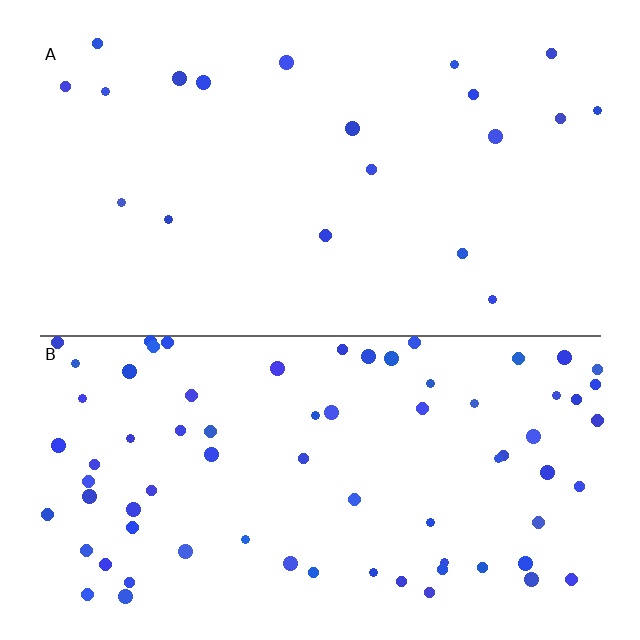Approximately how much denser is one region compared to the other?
Approximately 3.8× — region B over region A.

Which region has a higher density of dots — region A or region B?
B (the bottom).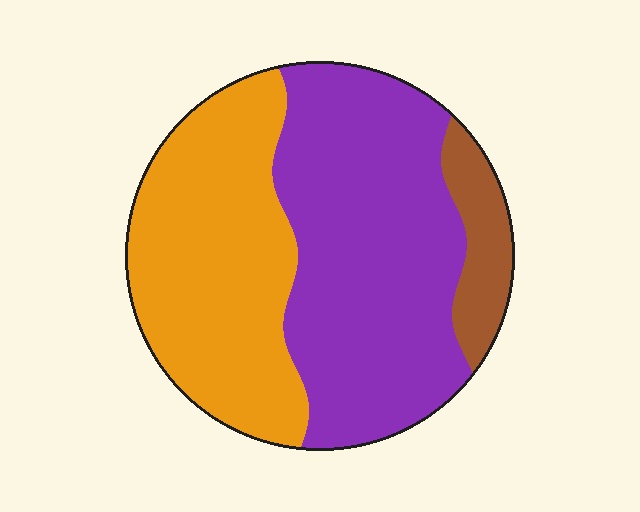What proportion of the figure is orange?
Orange covers around 40% of the figure.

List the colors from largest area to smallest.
From largest to smallest: purple, orange, brown.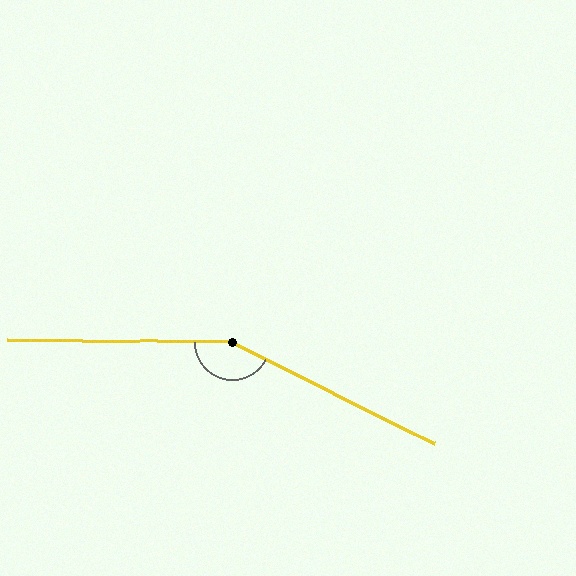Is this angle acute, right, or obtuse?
It is obtuse.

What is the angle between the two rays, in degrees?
Approximately 154 degrees.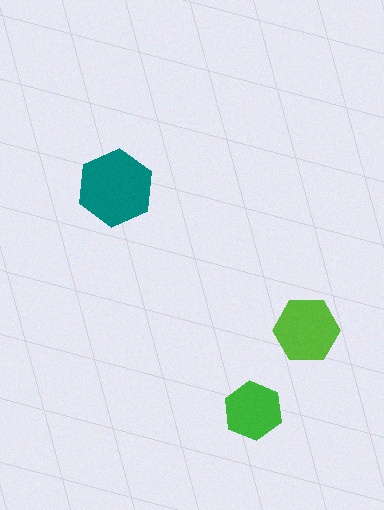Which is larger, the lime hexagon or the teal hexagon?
The teal one.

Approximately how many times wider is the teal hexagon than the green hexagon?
About 1.5 times wider.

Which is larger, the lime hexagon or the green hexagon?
The lime one.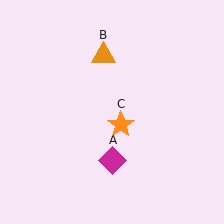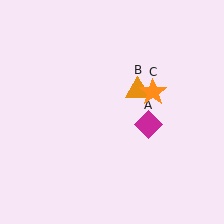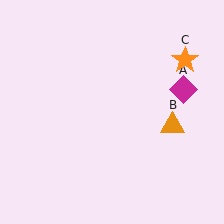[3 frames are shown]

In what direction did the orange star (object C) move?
The orange star (object C) moved up and to the right.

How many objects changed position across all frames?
3 objects changed position: magenta diamond (object A), orange triangle (object B), orange star (object C).